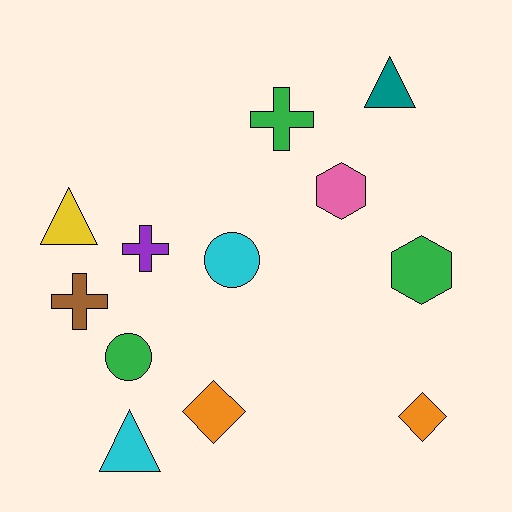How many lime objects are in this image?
There are no lime objects.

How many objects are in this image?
There are 12 objects.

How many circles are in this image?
There are 2 circles.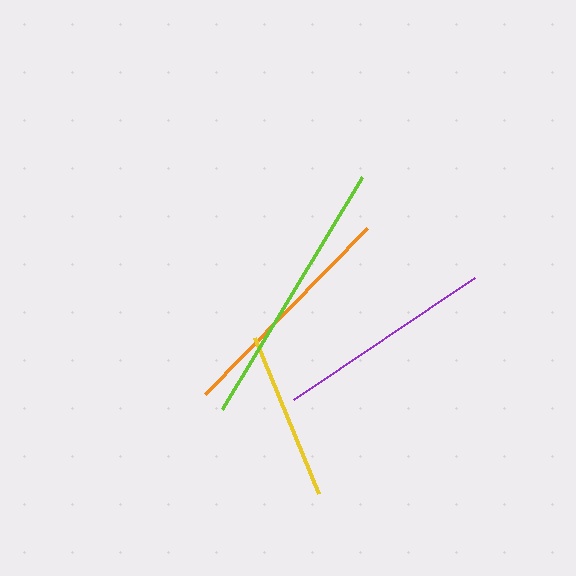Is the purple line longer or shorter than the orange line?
The orange line is longer than the purple line.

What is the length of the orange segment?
The orange segment is approximately 233 pixels long.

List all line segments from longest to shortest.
From longest to shortest: lime, orange, purple, yellow.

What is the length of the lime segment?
The lime segment is approximately 271 pixels long.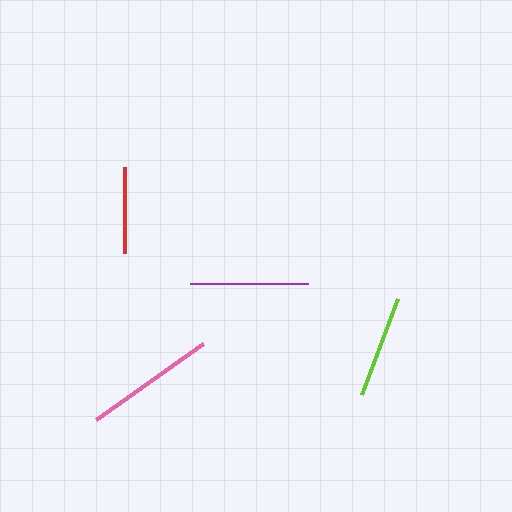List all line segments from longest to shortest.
From longest to shortest: pink, purple, lime, red.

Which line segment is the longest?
The pink line is the longest at approximately 131 pixels.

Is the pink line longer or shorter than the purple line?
The pink line is longer than the purple line.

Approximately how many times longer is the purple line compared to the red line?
The purple line is approximately 1.4 times the length of the red line.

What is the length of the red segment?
The red segment is approximately 85 pixels long.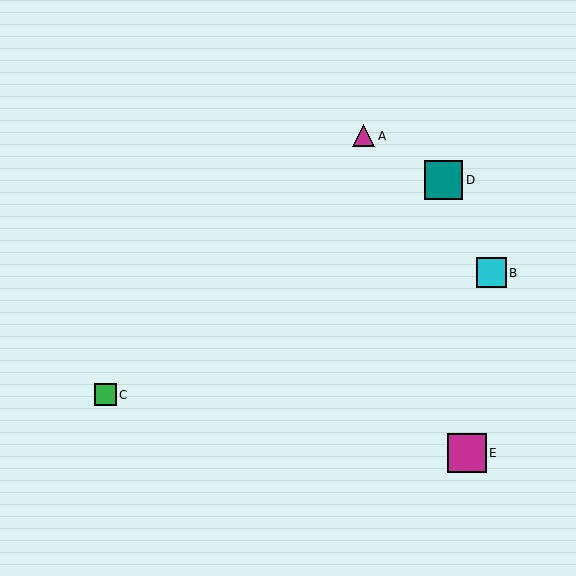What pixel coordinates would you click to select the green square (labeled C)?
Click at (105, 395) to select the green square C.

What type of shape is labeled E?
Shape E is a magenta square.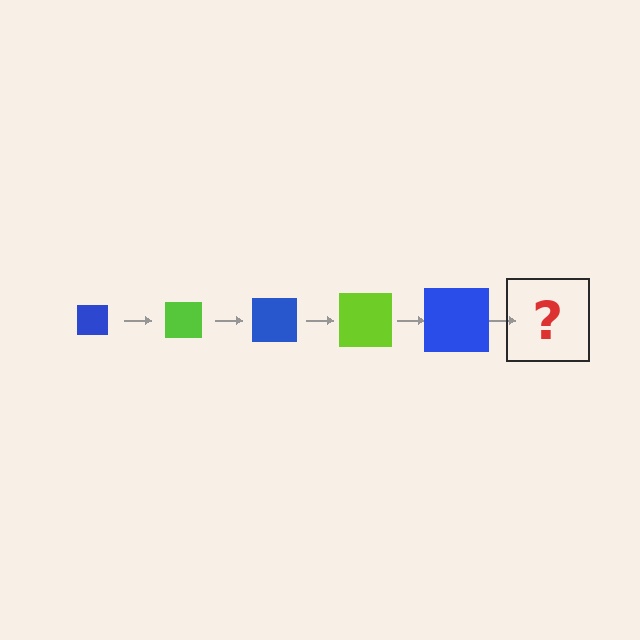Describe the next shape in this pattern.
It should be a lime square, larger than the previous one.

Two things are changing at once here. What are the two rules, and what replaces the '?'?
The two rules are that the square grows larger each step and the color cycles through blue and lime. The '?' should be a lime square, larger than the previous one.